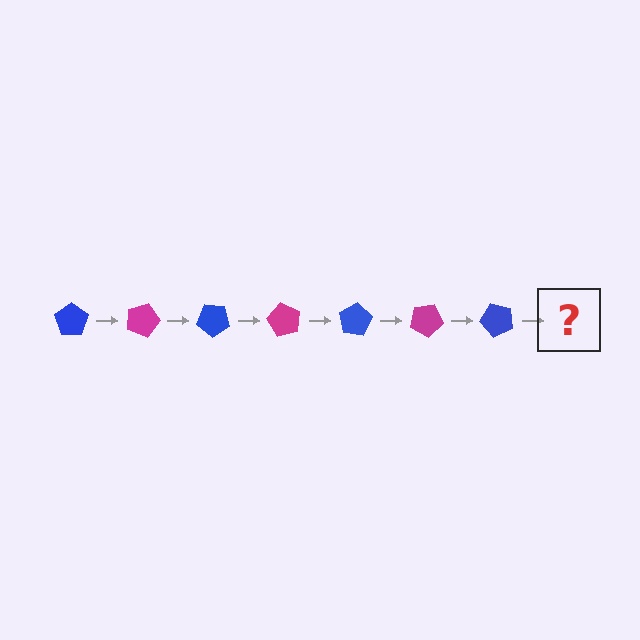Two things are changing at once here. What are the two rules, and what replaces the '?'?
The two rules are that it rotates 20 degrees each step and the color cycles through blue and magenta. The '?' should be a magenta pentagon, rotated 140 degrees from the start.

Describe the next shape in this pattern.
It should be a magenta pentagon, rotated 140 degrees from the start.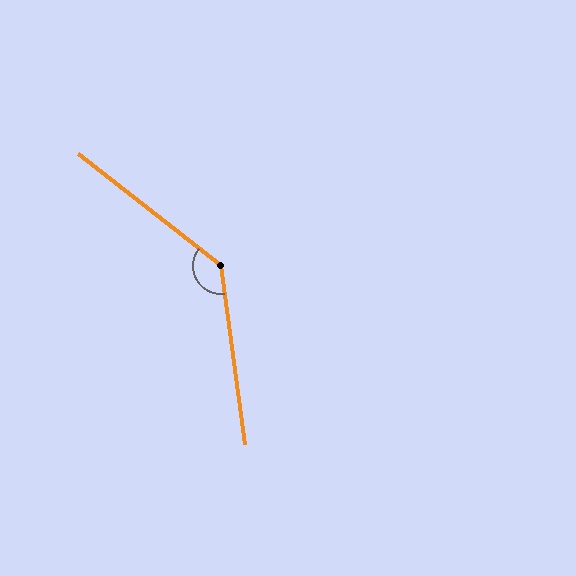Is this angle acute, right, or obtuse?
It is obtuse.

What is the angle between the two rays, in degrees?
Approximately 136 degrees.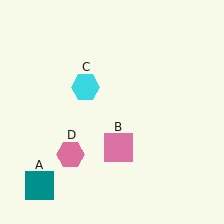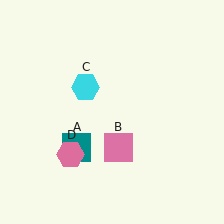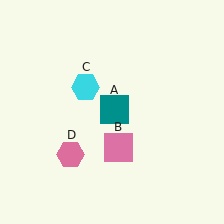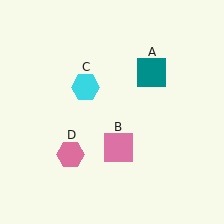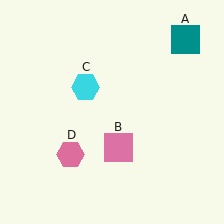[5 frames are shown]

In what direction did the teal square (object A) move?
The teal square (object A) moved up and to the right.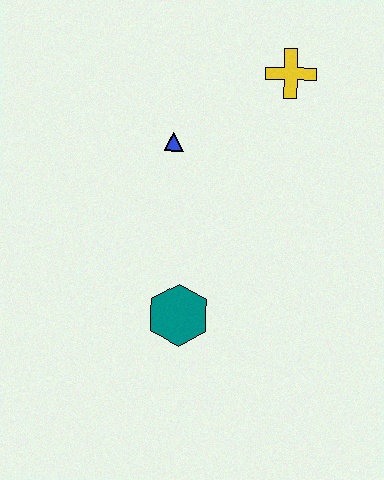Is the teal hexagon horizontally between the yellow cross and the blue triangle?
Yes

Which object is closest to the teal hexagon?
The blue triangle is closest to the teal hexagon.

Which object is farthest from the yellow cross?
The teal hexagon is farthest from the yellow cross.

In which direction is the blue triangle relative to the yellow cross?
The blue triangle is to the left of the yellow cross.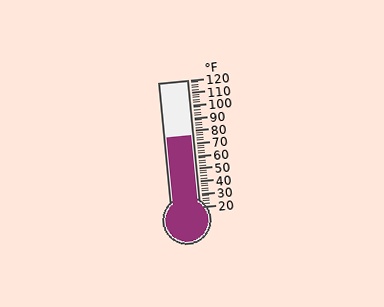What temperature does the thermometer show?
The thermometer shows approximately 76°F.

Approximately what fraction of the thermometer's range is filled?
The thermometer is filled to approximately 55% of its range.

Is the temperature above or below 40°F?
The temperature is above 40°F.